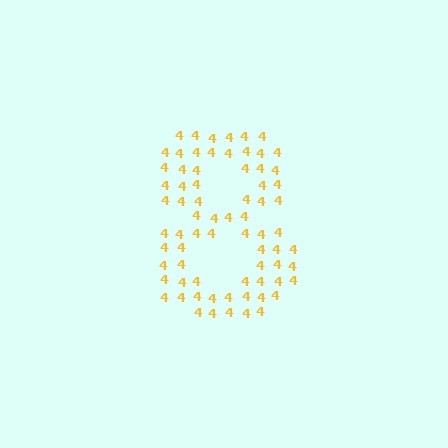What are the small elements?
The small elements are digit 4's.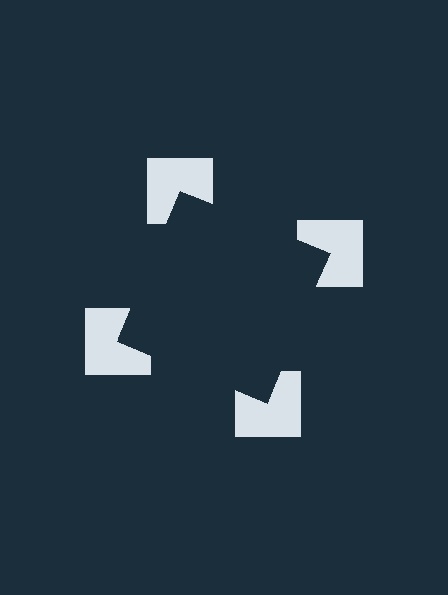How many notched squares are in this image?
There are 4 — one at each vertex of the illusory square.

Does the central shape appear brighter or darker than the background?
It typically appears slightly darker than the background, even though no actual brightness change is drawn.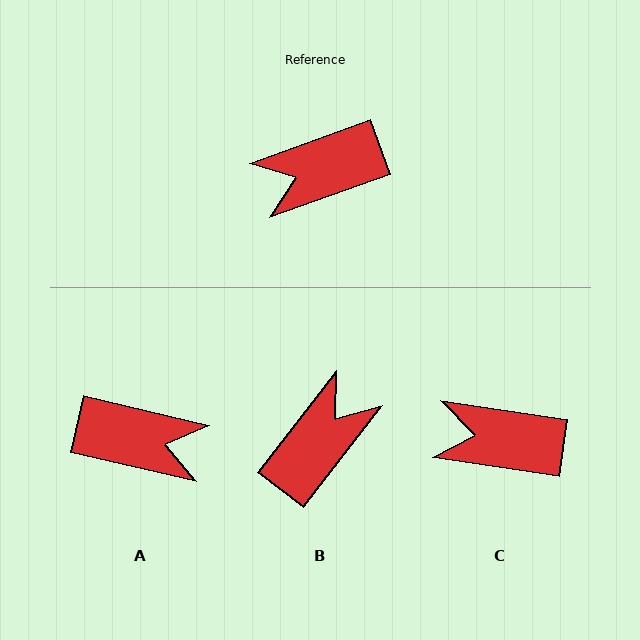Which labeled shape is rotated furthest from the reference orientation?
B, about 147 degrees away.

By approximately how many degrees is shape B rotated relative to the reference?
Approximately 147 degrees clockwise.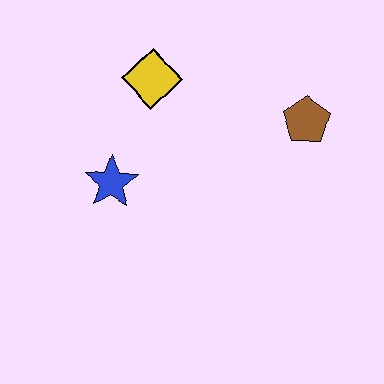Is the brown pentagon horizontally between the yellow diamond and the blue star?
No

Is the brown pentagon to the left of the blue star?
No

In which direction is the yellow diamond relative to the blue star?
The yellow diamond is above the blue star.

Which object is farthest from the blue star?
The brown pentagon is farthest from the blue star.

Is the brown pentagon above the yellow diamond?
No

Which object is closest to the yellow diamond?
The blue star is closest to the yellow diamond.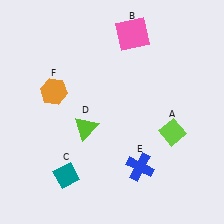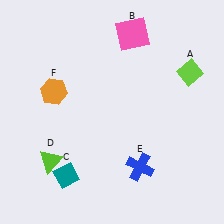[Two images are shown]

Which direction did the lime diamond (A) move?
The lime diamond (A) moved up.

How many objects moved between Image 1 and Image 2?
2 objects moved between the two images.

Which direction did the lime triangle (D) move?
The lime triangle (D) moved left.